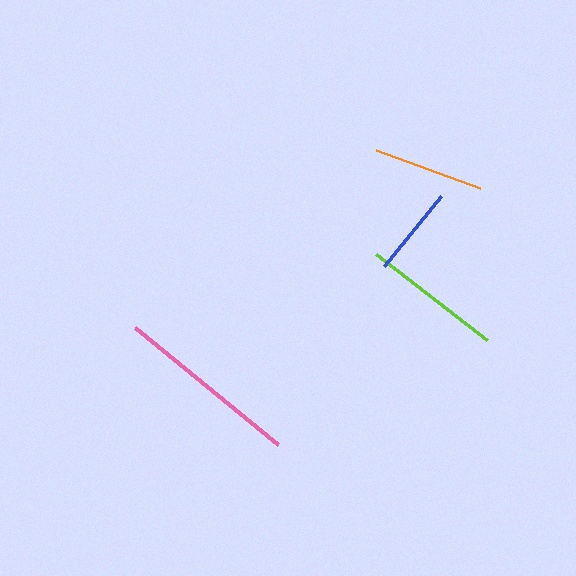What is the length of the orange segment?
The orange segment is approximately 110 pixels long.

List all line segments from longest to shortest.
From longest to shortest: pink, lime, orange, blue.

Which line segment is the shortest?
The blue line is the shortest at approximately 90 pixels.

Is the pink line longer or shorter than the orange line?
The pink line is longer than the orange line.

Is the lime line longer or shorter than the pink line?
The pink line is longer than the lime line.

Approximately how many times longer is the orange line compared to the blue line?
The orange line is approximately 1.2 times the length of the blue line.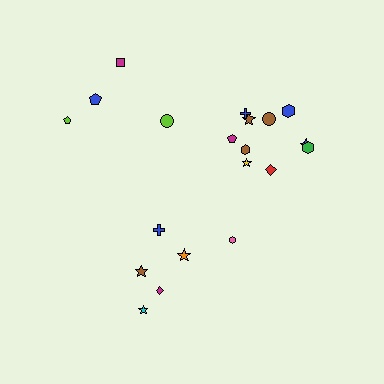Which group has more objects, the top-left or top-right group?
The top-right group.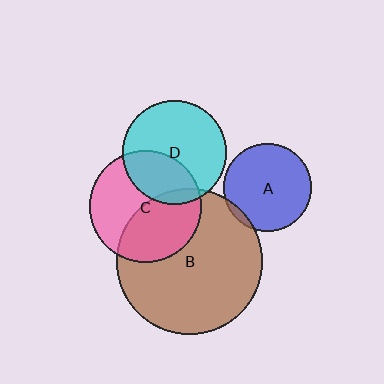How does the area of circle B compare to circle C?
Approximately 1.7 times.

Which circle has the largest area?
Circle B (brown).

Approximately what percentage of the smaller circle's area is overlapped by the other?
Approximately 5%.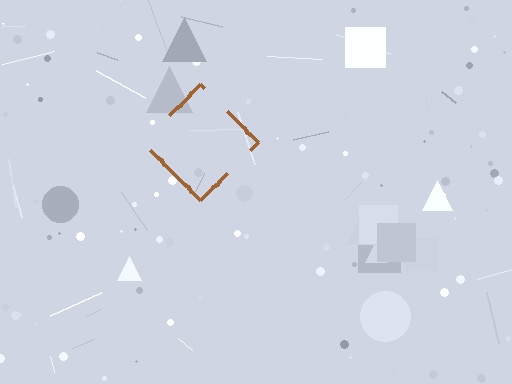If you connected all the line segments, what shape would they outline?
They would outline a diamond.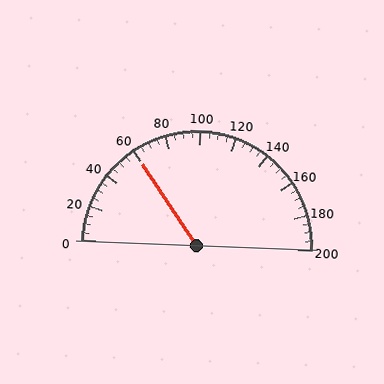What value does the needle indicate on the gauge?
The needle indicates approximately 60.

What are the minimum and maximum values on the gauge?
The gauge ranges from 0 to 200.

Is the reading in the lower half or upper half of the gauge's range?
The reading is in the lower half of the range (0 to 200).